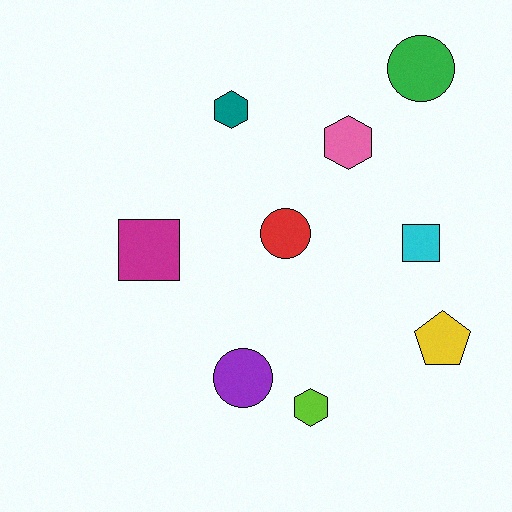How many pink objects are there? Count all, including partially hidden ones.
There is 1 pink object.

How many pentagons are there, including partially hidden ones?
There is 1 pentagon.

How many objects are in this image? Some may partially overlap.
There are 9 objects.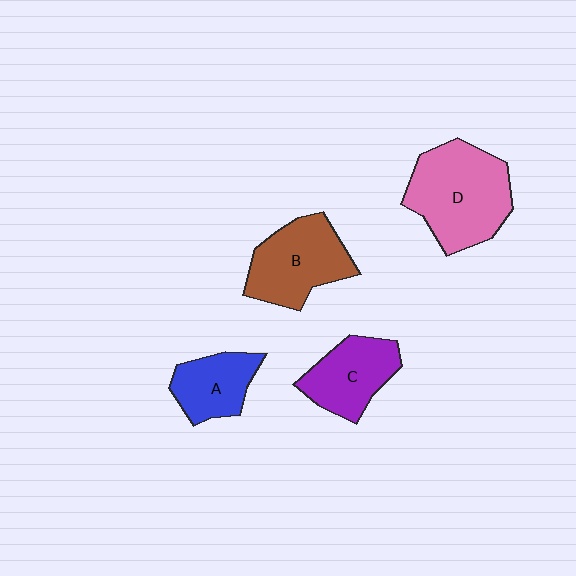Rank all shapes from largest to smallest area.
From largest to smallest: D (pink), B (brown), C (purple), A (blue).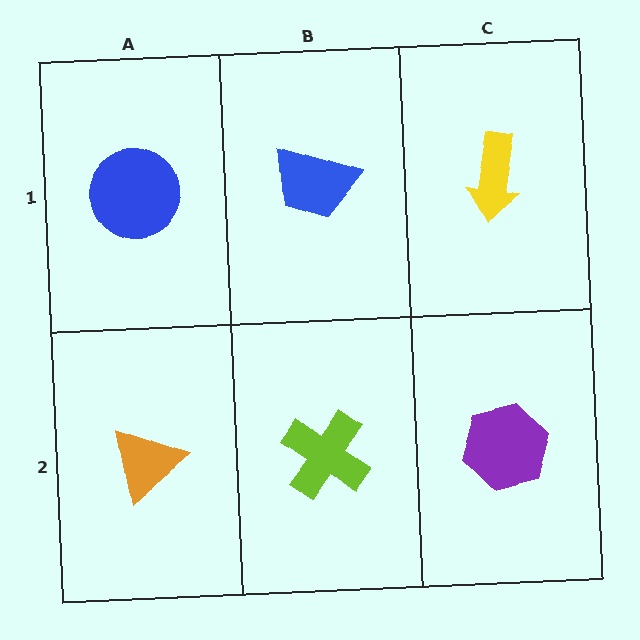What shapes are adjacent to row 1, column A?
An orange triangle (row 2, column A), a blue trapezoid (row 1, column B).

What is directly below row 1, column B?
A lime cross.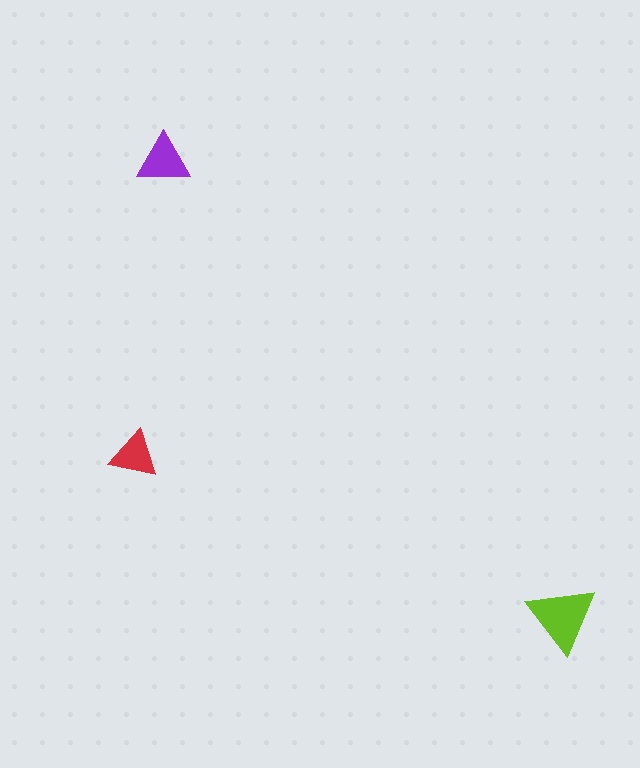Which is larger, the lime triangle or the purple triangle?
The lime one.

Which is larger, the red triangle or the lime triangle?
The lime one.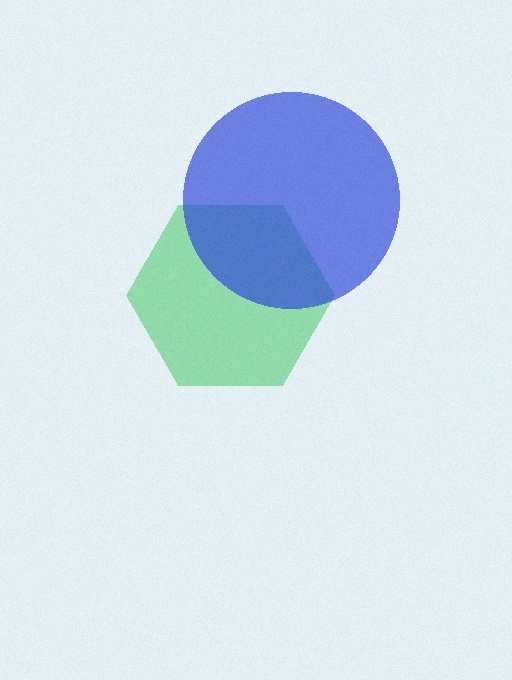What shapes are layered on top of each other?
The layered shapes are: a green hexagon, a blue circle.